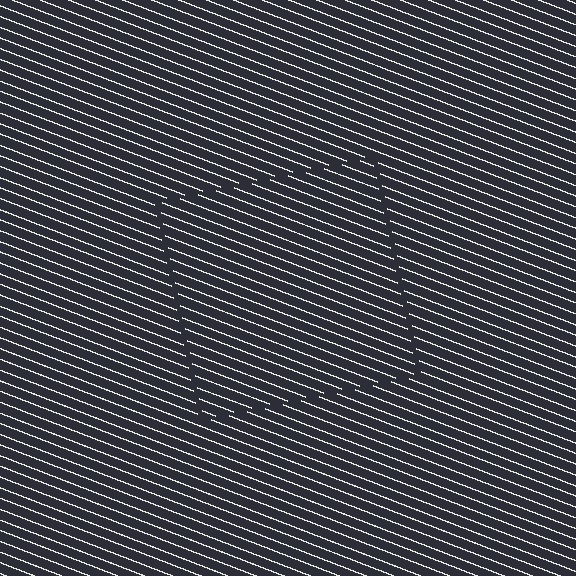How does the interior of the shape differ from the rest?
The interior of the shape contains the same grating, shifted by half a period — the contour is defined by the phase discontinuity where line-ends from the inner and outer gratings abut.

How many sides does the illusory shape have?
4 sides — the line-ends trace a square.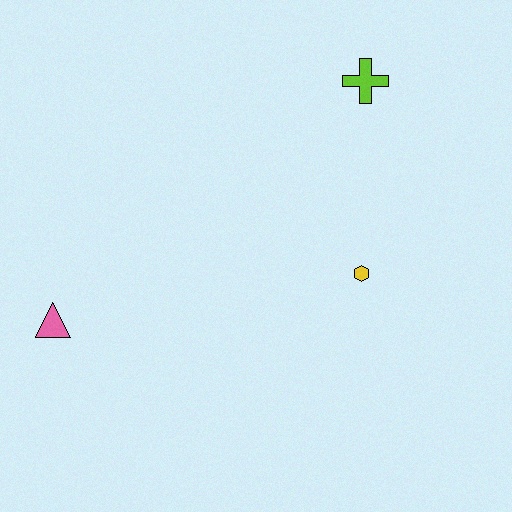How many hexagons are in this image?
There is 1 hexagon.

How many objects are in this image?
There are 3 objects.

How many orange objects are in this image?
There are no orange objects.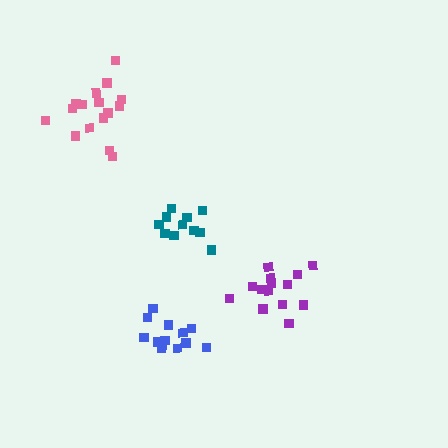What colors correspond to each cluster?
The clusters are colored: pink, teal, blue, purple.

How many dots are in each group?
Group 1: 16 dots, Group 2: 11 dots, Group 3: 13 dots, Group 4: 14 dots (54 total).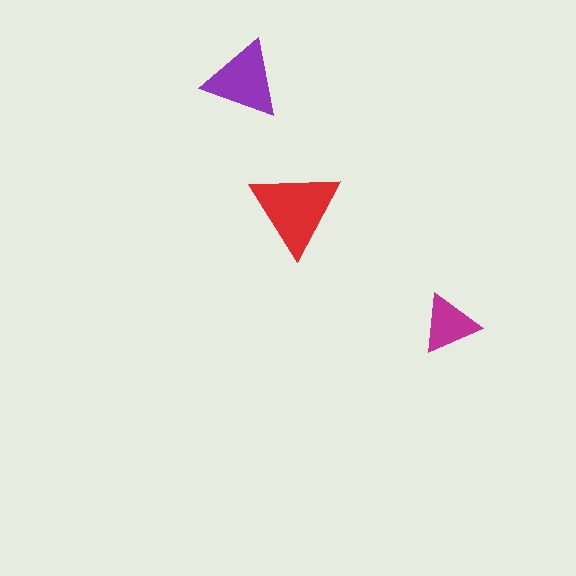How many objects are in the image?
There are 3 objects in the image.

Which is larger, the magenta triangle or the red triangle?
The red one.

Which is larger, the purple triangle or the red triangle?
The red one.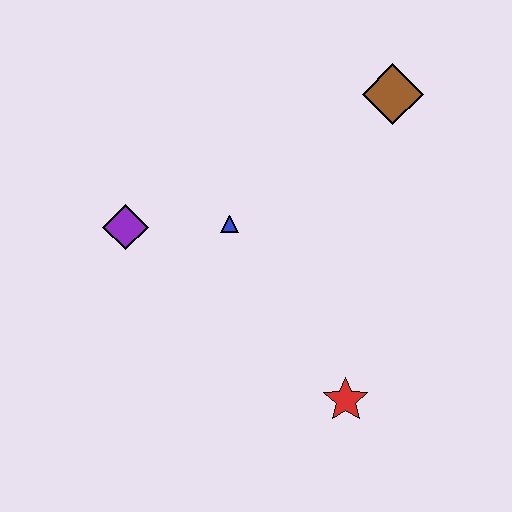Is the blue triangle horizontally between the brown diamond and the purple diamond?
Yes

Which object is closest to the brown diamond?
The blue triangle is closest to the brown diamond.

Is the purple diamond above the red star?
Yes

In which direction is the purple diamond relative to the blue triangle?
The purple diamond is to the left of the blue triangle.